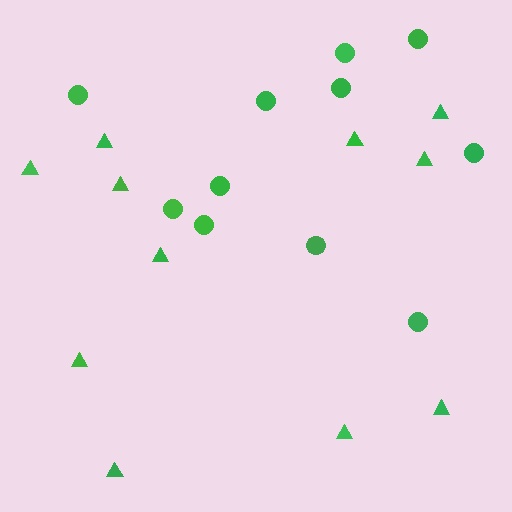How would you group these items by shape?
There are 2 groups: one group of triangles (11) and one group of circles (11).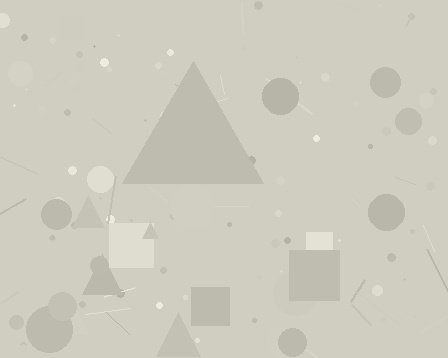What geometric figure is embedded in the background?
A triangle is embedded in the background.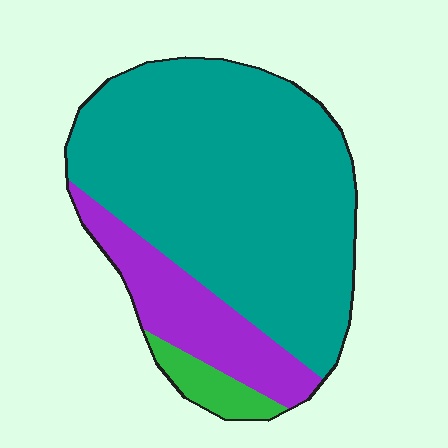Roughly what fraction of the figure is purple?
Purple takes up about one fifth (1/5) of the figure.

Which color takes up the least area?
Green, at roughly 5%.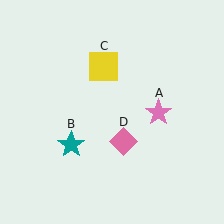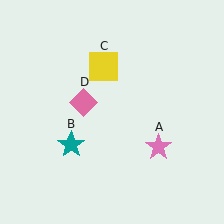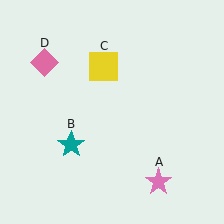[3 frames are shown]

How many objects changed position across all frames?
2 objects changed position: pink star (object A), pink diamond (object D).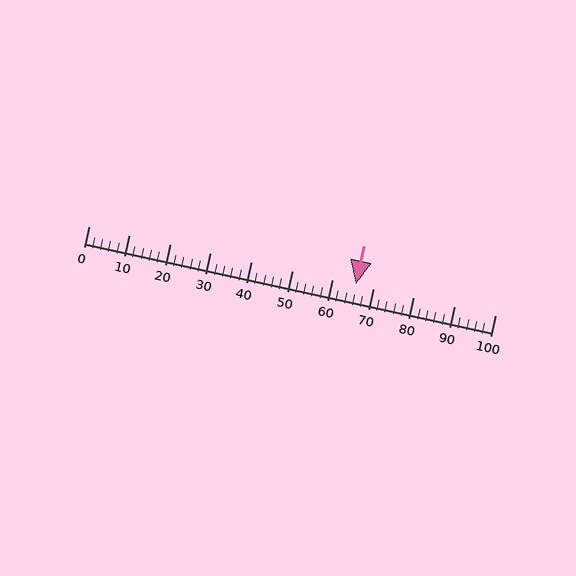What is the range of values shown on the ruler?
The ruler shows values from 0 to 100.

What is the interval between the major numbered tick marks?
The major tick marks are spaced 10 units apart.